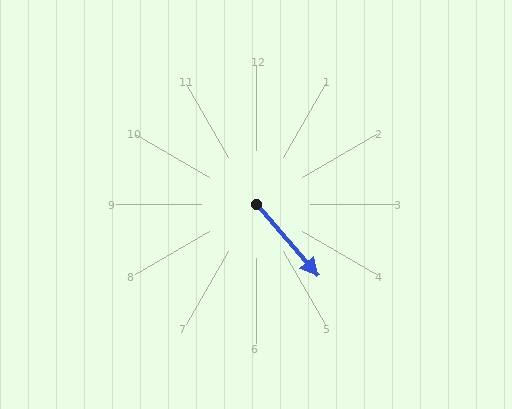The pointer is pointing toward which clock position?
Roughly 5 o'clock.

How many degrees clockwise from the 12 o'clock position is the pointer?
Approximately 139 degrees.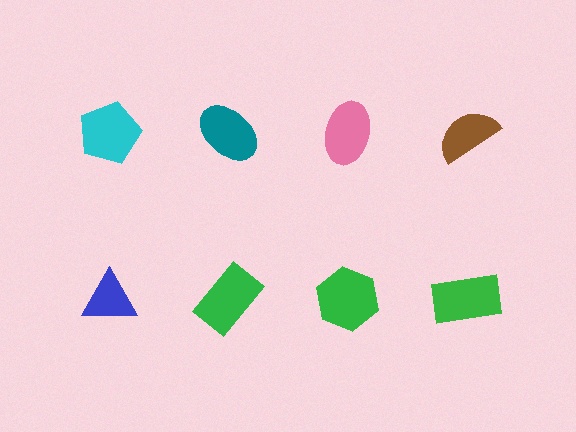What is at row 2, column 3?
A green hexagon.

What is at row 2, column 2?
A green rectangle.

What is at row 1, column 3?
A pink ellipse.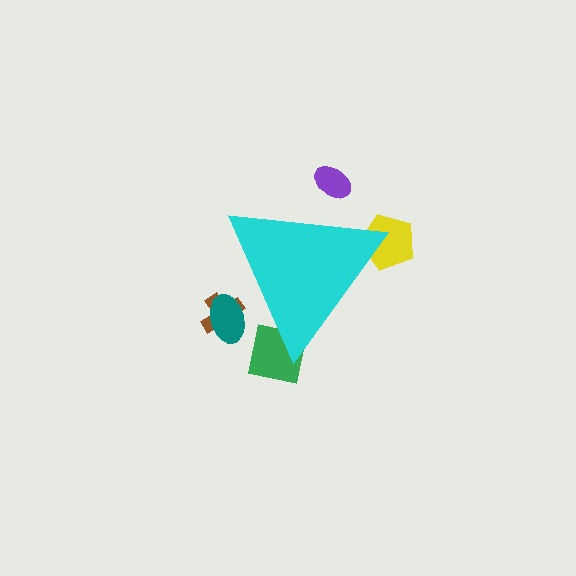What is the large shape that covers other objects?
A cyan triangle.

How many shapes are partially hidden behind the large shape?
5 shapes are partially hidden.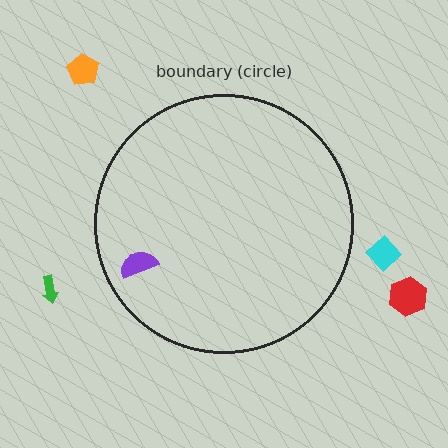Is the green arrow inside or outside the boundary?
Outside.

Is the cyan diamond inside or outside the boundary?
Outside.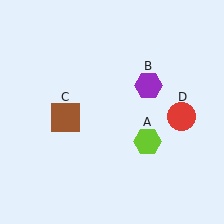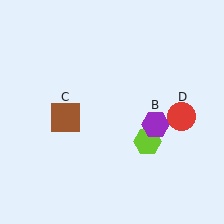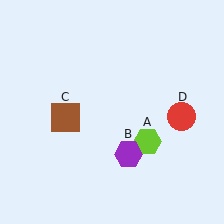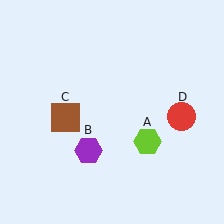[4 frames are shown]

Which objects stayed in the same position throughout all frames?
Lime hexagon (object A) and brown square (object C) and red circle (object D) remained stationary.